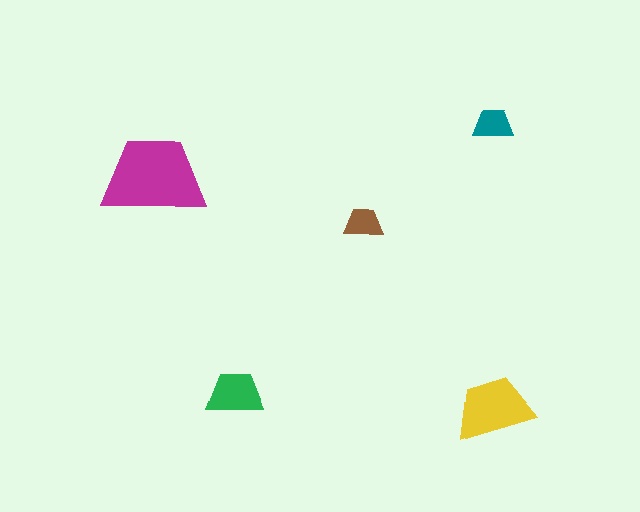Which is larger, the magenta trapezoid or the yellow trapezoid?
The magenta one.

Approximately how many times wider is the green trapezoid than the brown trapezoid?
About 1.5 times wider.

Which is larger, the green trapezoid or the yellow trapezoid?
The yellow one.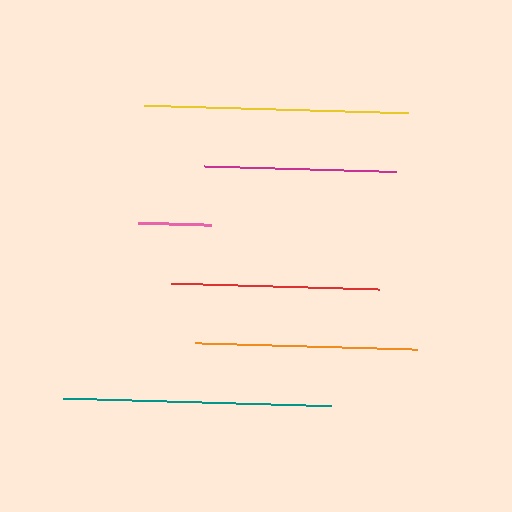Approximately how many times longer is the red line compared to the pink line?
The red line is approximately 2.9 times the length of the pink line.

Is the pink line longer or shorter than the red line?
The red line is longer than the pink line.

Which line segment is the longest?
The teal line is the longest at approximately 268 pixels.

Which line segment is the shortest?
The pink line is the shortest at approximately 73 pixels.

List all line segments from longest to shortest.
From longest to shortest: teal, yellow, orange, red, magenta, pink.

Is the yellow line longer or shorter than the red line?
The yellow line is longer than the red line.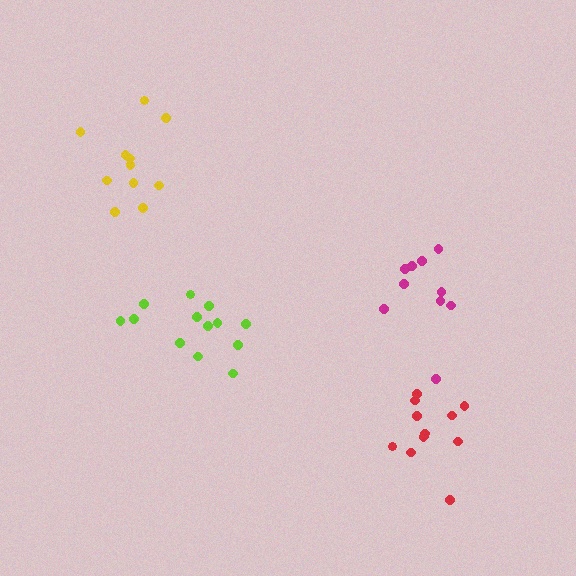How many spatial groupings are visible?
There are 4 spatial groupings.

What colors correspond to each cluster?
The clusters are colored: magenta, red, lime, yellow.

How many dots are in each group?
Group 1: 10 dots, Group 2: 12 dots, Group 3: 13 dots, Group 4: 11 dots (46 total).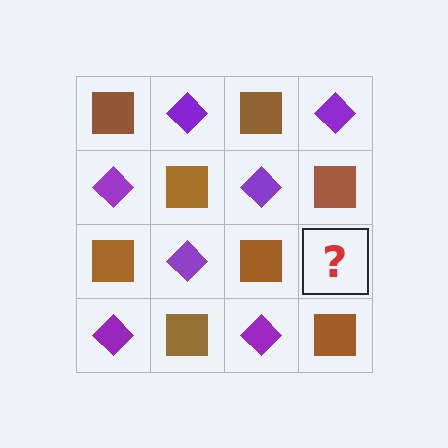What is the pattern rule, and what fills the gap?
The rule is that it alternates brown square and purple diamond in a checkerboard pattern. The gap should be filled with a purple diamond.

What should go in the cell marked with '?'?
The missing cell should contain a purple diamond.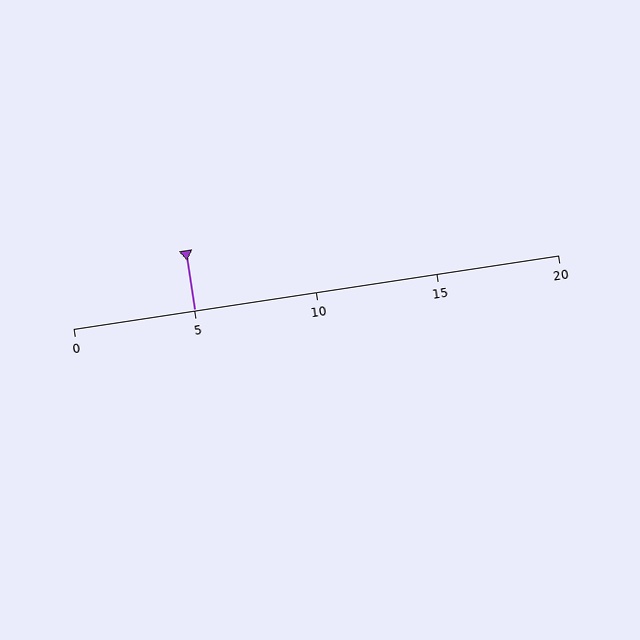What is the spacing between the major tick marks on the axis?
The major ticks are spaced 5 apart.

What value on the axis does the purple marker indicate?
The marker indicates approximately 5.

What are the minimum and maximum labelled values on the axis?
The axis runs from 0 to 20.